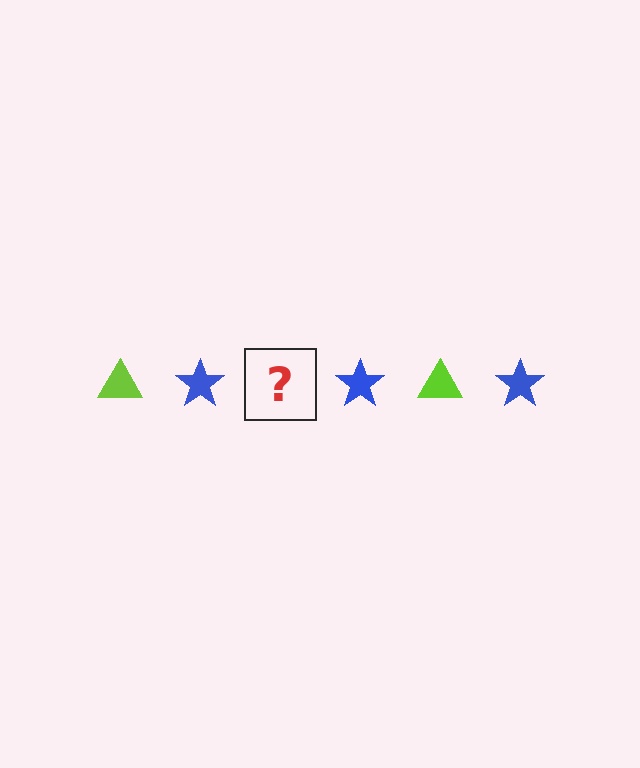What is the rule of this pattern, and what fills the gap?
The rule is that the pattern alternates between lime triangle and blue star. The gap should be filled with a lime triangle.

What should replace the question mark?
The question mark should be replaced with a lime triangle.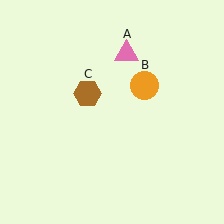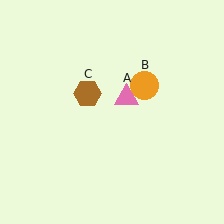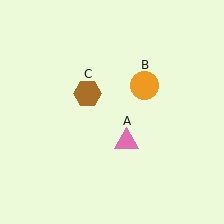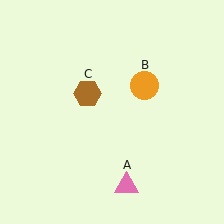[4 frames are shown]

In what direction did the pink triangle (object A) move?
The pink triangle (object A) moved down.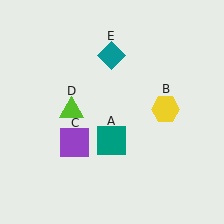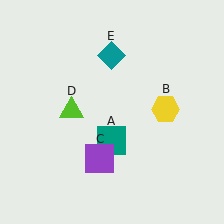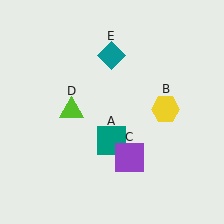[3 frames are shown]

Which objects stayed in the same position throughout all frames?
Teal square (object A) and yellow hexagon (object B) and lime triangle (object D) and teal diamond (object E) remained stationary.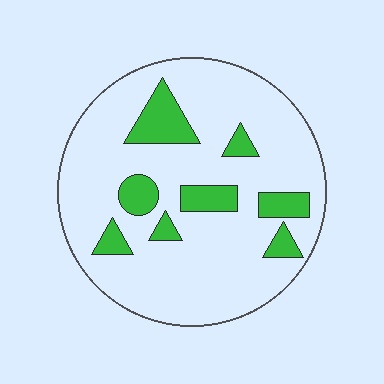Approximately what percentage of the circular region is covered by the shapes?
Approximately 15%.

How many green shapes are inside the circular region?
8.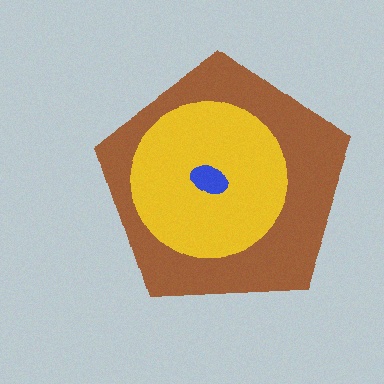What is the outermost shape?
The brown pentagon.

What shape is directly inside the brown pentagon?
The yellow circle.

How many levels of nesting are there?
3.